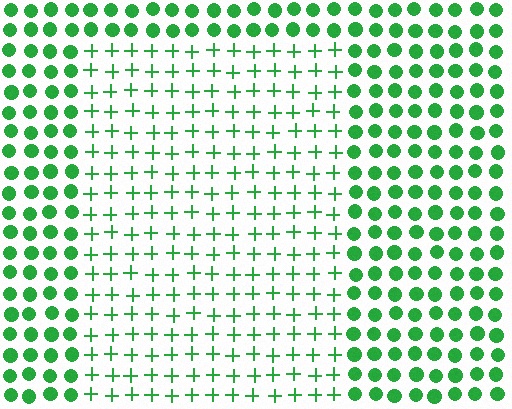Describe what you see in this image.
The image is filled with small green elements arranged in a uniform grid. A rectangle-shaped region contains plus signs, while the surrounding area contains circles. The boundary is defined purely by the change in element shape.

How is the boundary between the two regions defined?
The boundary is defined by a change in element shape: plus signs inside vs. circles outside. All elements share the same color and spacing.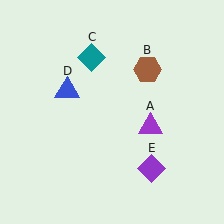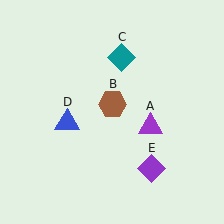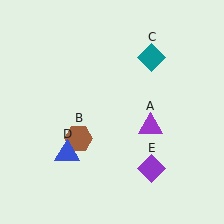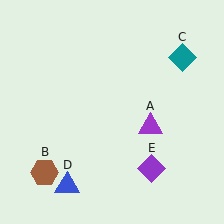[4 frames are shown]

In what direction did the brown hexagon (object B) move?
The brown hexagon (object B) moved down and to the left.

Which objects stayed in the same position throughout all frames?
Purple triangle (object A) and purple diamond (object E) remained stationary.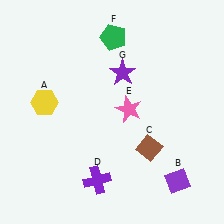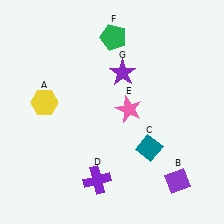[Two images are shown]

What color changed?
The diamond (C) changed from brown in Image 1 to teal in Image 2.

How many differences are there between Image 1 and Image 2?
There is 1 difference between the two images.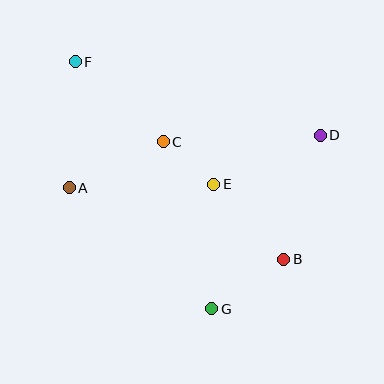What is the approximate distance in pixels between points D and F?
The distance between D and F is approximately 256 pixels.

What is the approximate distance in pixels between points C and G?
The distance between C and G is approximately 174 pixels.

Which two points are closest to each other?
Points C and E are closest to each other.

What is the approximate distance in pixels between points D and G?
The distance between D and G is approximately 205 pixels.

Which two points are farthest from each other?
Points B and F are farthest from each other.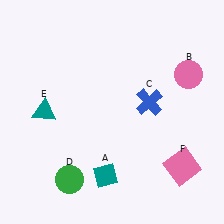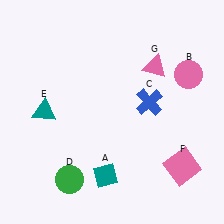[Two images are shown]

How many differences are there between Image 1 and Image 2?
There is 1 difference between the two images.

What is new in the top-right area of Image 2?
A pink triangle (G) was added in the top-right area of Image 2.